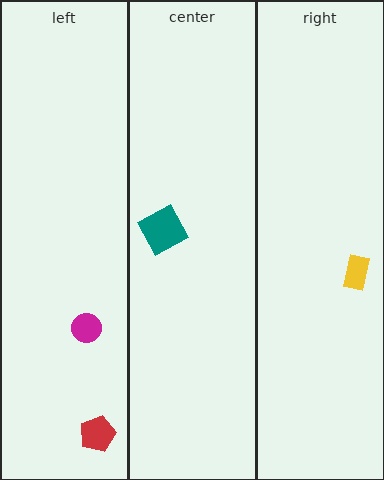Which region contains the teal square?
The center region.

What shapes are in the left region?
The red pentagon, the magenta circle.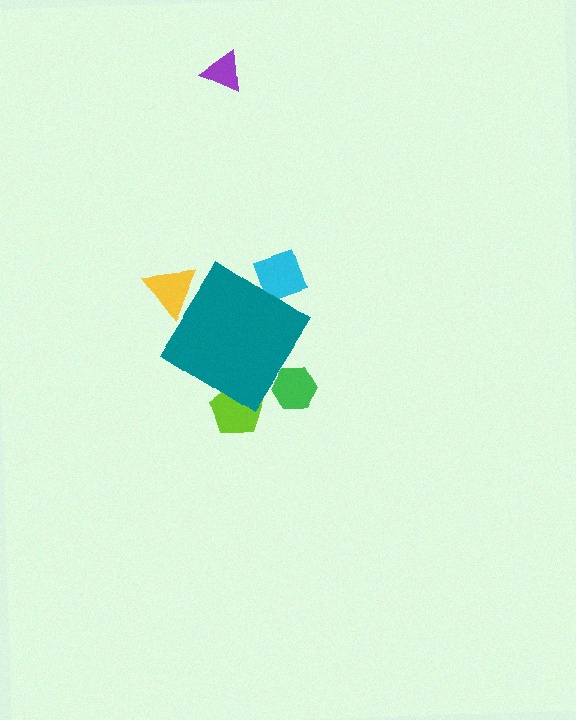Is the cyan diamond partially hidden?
Yes, the cyan diamond is partially hidden behind the teal diamond.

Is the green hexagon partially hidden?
Yes, the green hexagon is partially hidden behind the teal diamond.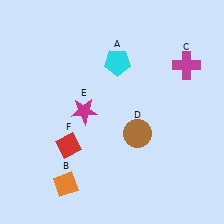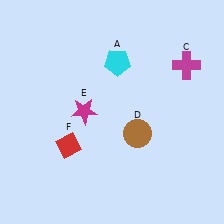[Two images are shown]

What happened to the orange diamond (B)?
The orange diamond (B) was removed in Image 2. It was in the bottom-left area of Image 1.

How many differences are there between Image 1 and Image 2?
There is 1 difference between the two images.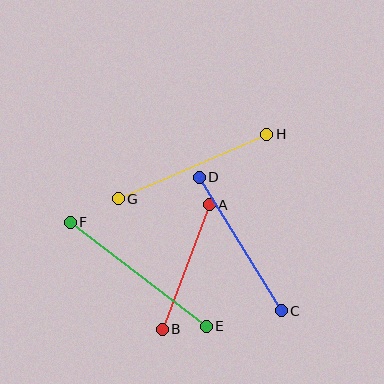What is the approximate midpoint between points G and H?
The midpoint is at approximately (192, 166) pixels.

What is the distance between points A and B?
The distance is approximately 133 pixels.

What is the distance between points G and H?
The distance is approximately 162 pixels.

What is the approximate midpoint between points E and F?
The midpoint is at approximately (138, 274) pixels.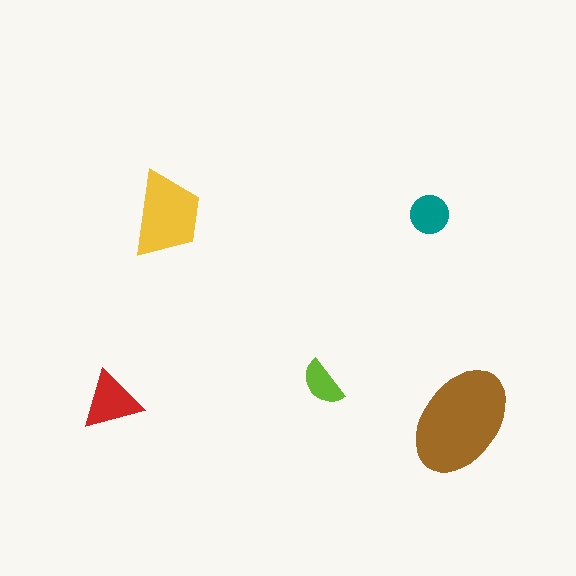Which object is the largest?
The brown ellipse.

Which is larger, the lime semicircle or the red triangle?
The red triangle.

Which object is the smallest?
The lime semicircle.